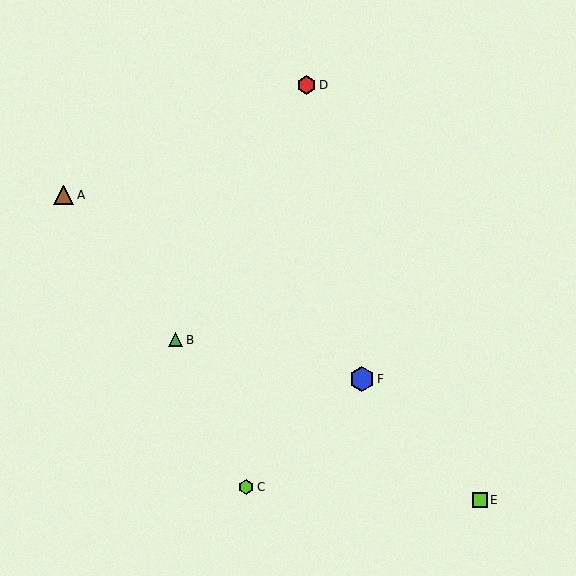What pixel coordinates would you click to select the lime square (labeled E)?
Click at (480, 500) to select the lime square E.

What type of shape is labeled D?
Shape D is a red hexagon.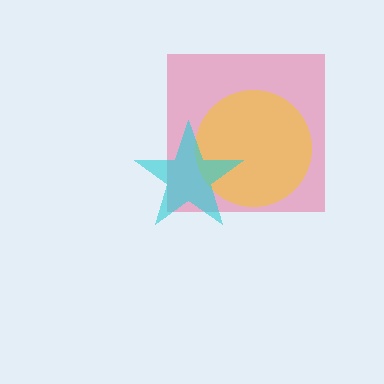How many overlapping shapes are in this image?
There are 3 overlapping shapes in the image.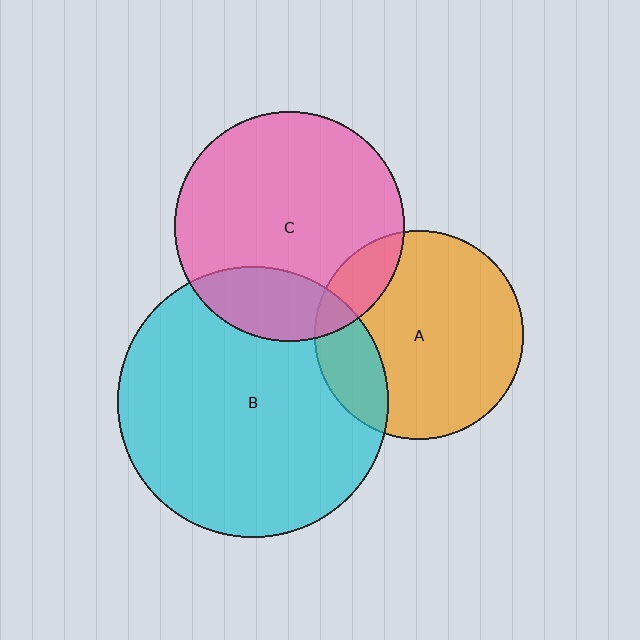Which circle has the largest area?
Circle B (cyan).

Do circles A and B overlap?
Yes.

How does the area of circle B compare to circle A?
Approximately 1.7 times.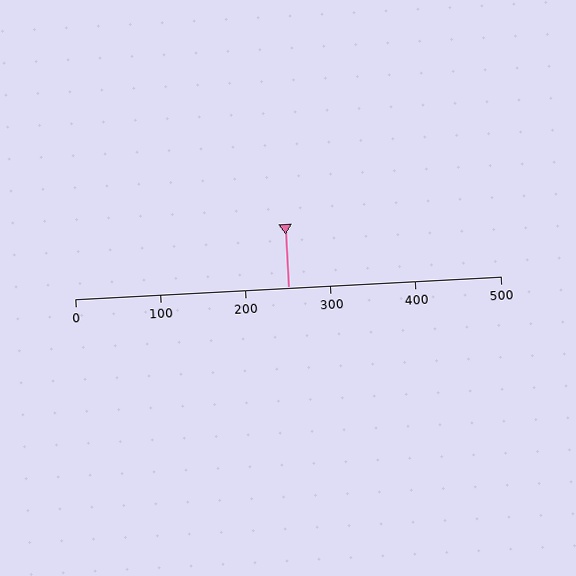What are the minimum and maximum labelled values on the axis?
The axis runs from 0 to 500.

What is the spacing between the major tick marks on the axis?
The major ticks are spaced 100 apart.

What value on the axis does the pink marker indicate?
The marker indicates approximately 250.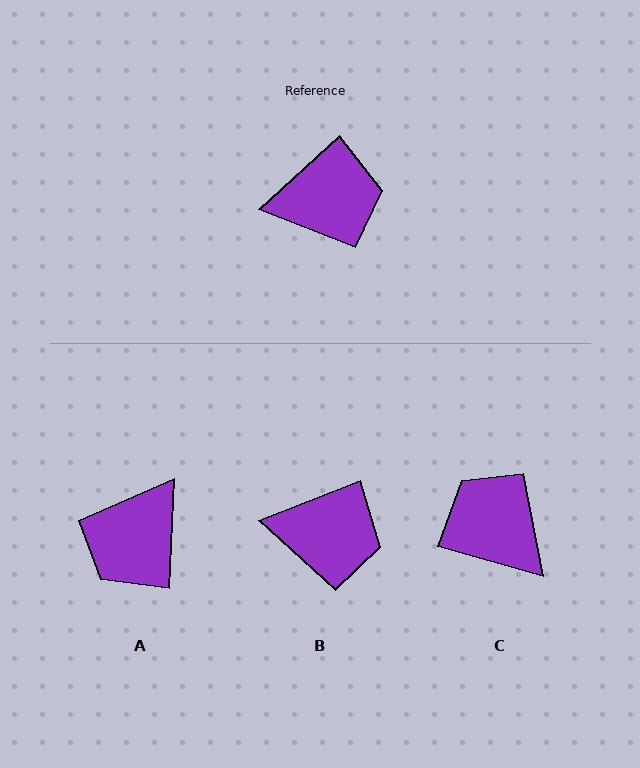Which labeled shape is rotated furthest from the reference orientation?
A, about 135 degrees away.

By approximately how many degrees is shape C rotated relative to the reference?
Approximately 122 degrees counter-clockwise.